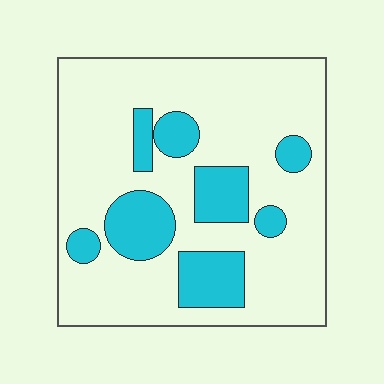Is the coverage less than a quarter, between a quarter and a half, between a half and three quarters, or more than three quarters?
Less than a quarter.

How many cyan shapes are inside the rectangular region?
8.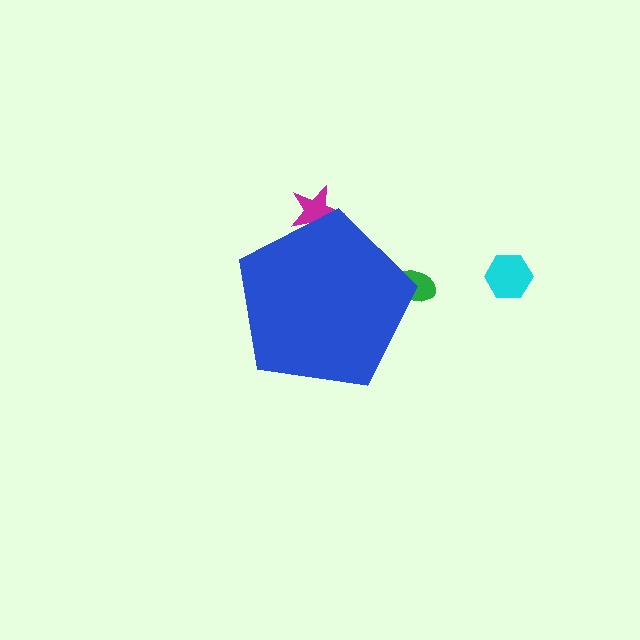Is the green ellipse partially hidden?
Yes, the green ellipse is partially hidden behind the blue pentagon.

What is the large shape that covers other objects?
A blue pentagon.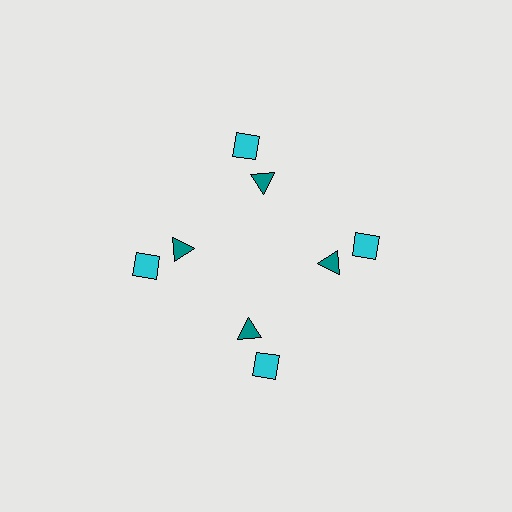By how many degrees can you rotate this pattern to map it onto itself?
The pattern maps onto itself every 90 degrees of rotation.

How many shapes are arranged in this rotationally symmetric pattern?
There are 8 shapes, arranged in 4 groups of 2.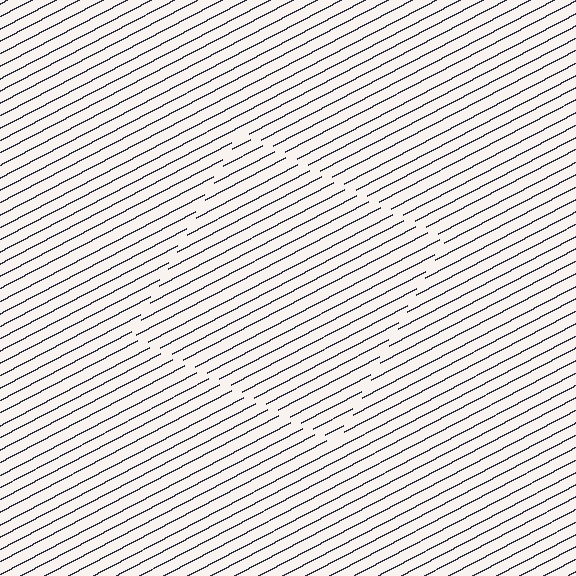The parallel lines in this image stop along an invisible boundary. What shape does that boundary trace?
An illusory square. The interior of the shape contains the same grating, shifted by half a period — the contour is defined by the phase discontinuity where line-ends from the inner and outer gratings abut.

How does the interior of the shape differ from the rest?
The interior of the shape contains the same grating, shifted by half a period — the contour is defined by the phase discontinuity where line-ends from the inner and outer gratings abut.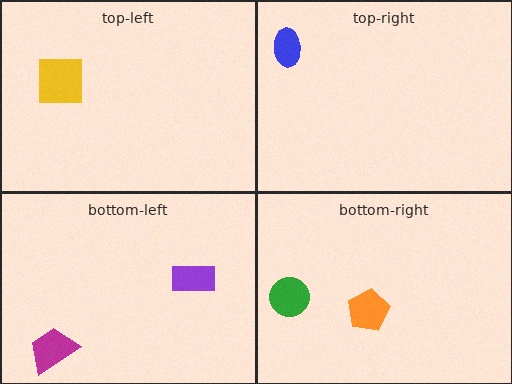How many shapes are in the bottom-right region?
2.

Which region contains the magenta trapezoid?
The bottom-left region.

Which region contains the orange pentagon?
The bottom-right region.